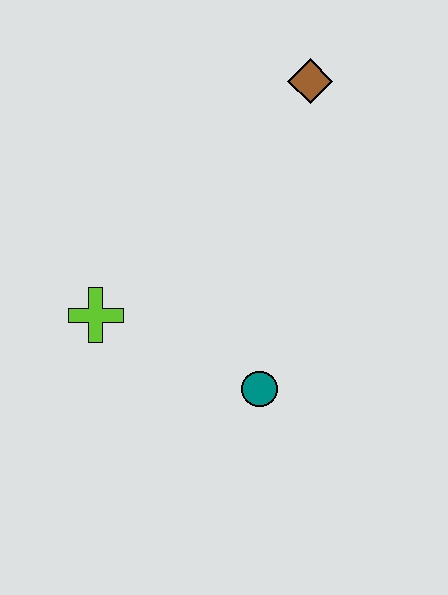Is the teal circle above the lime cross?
No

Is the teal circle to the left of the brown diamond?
Yes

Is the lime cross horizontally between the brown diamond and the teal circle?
No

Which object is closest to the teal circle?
The lime cross is closest to the teal circle.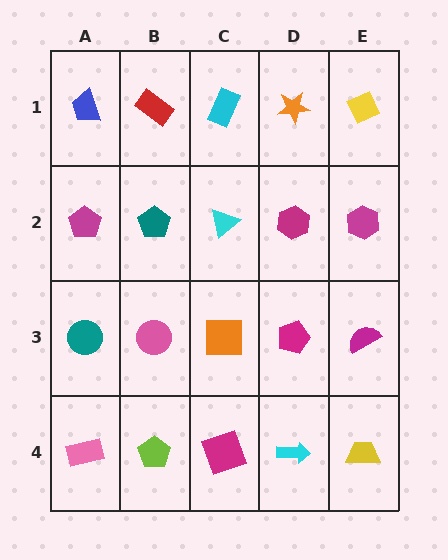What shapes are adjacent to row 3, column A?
A magenta pentagon (row 2, column A), a pink rectangle (row 4, column A), a pink circle (row 3, column B).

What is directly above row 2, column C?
A cyan rectangle.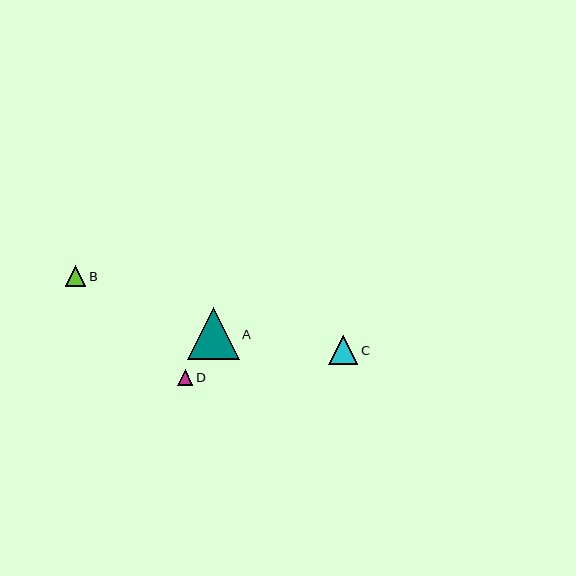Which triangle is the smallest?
Triangle D is the smallest with a size of approximately 16 pixels.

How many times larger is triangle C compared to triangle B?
Triangle C is approximately 1.4 times the size of triangle B.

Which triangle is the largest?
Triangle A is the largest with a size of approximately 52 pixels.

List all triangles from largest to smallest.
From largest to smallest: A, C, B, D.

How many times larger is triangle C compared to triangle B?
Triangle C is approximately 1.4 times the size of triangle B.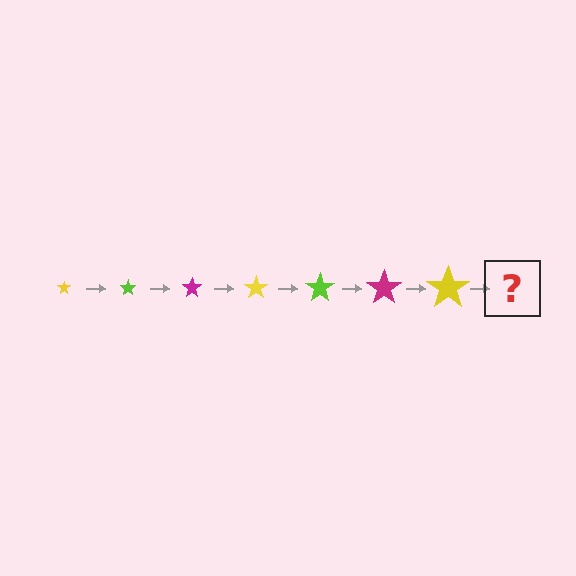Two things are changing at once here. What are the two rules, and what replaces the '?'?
The two rules are that the star grows larger each step and the color cycles through yellow, lime, and magenta. The '?' should be a lime star, larger than the previous one.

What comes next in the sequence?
The next element should be a lime star, larger than the previous one.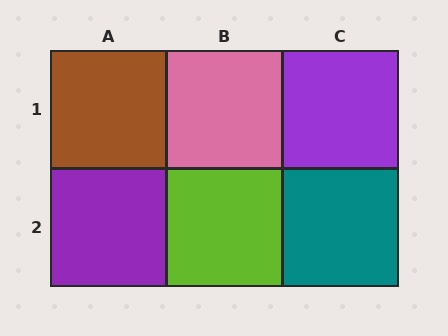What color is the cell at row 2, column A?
Purple.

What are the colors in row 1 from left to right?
Brown, pink, purple.